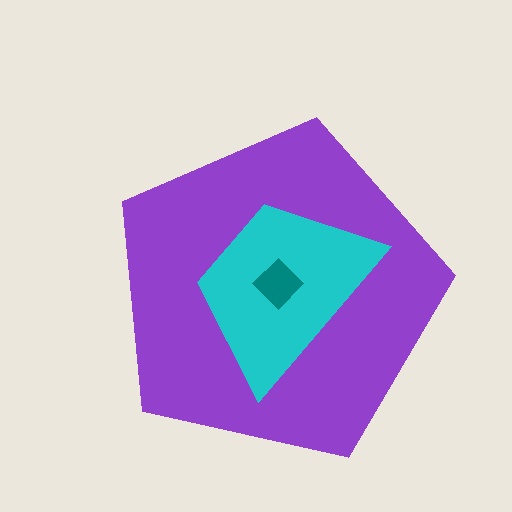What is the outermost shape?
The purple pentagon.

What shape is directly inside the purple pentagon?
The cyan trapezoid.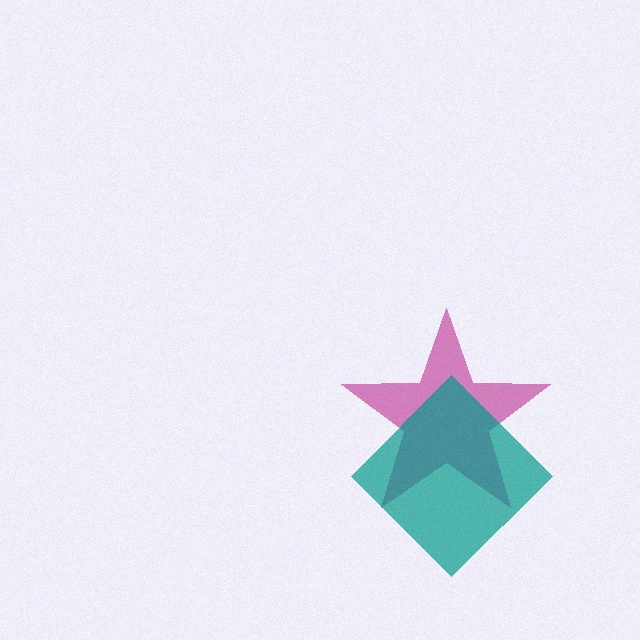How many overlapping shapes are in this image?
There are 2 overlapping shapes in the image.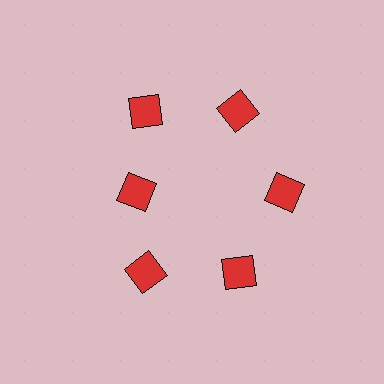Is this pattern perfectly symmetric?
No. The 6 red diamonds are arranged in a ring, but one element near the 9 o'clock position is pulled inward toward the center, breaking the 6-fold rotational symmetry.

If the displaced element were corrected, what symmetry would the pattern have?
It would have 6-fold rotational symmetry — the pattern would map onto itself every 60 degrees.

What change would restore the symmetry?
The symmetry would be restored by moving it outward, back onto the ring so that all 6 diamonds sit at equal angles and equal distance from the center.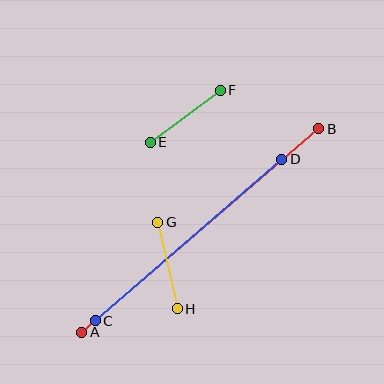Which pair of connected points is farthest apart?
Points A and B are farthest apart.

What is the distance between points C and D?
The distance is approximately 247 pixels.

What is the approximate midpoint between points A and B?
The midpoint is at approximately (200, 230) pixels.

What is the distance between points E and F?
The distance is approximately 87 pixels.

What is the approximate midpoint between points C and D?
The midpoint is at approximately (189, 240) pixels.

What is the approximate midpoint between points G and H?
The midpoint is at approximately (167, 265) pixels.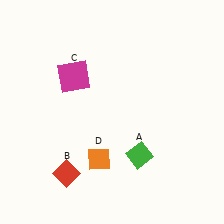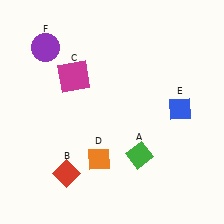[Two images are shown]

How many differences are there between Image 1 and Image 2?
There are 2 differences between the two images.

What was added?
A blue diamond (E), a purple circle (F) were added in Image 2.